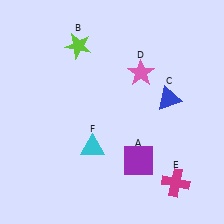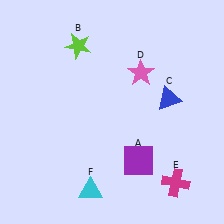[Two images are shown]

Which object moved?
The cyan triangle (F) moved down.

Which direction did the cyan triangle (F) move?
The cyan triangle (F) moved down.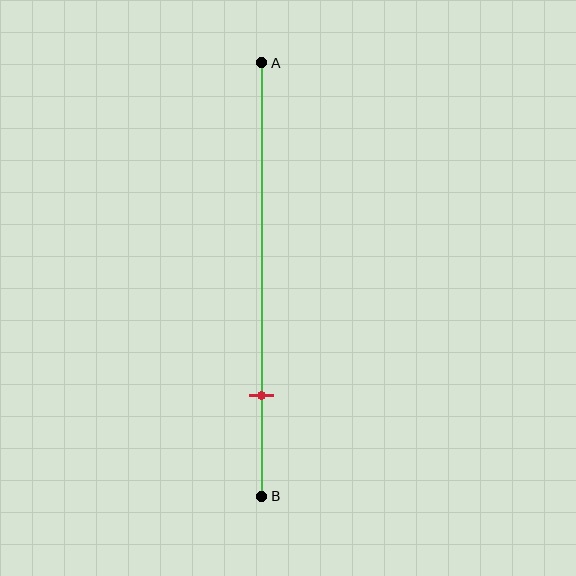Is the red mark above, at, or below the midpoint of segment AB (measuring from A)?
The red mark is below the midpoint of segment AB.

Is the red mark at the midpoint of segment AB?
No, the mark is at about 75% from A, not at the 50% midpoint.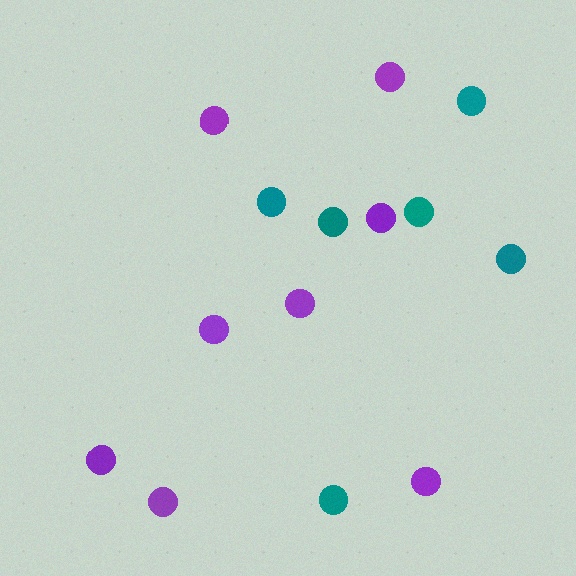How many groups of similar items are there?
There are 2 groups: one group of purple circles (8) and one group of teal circles (6).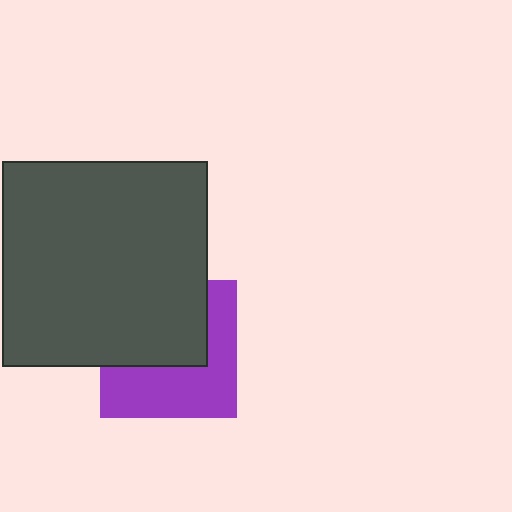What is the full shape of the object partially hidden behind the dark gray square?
The partially hidden object is a purple square.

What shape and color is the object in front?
The object in front is a dark gray square.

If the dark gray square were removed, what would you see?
You would see the complete purple square.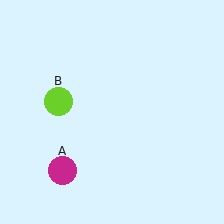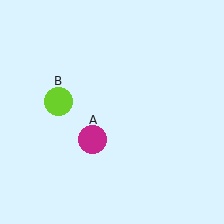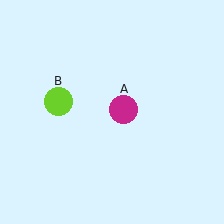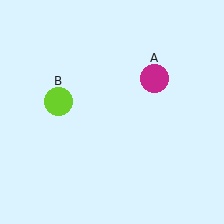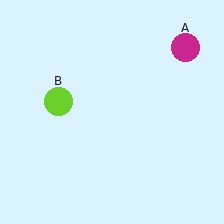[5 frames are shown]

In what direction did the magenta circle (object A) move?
The magenta circle (object A) moved up and to the right.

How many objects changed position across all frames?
1 object changed position: magenta circle (object A).